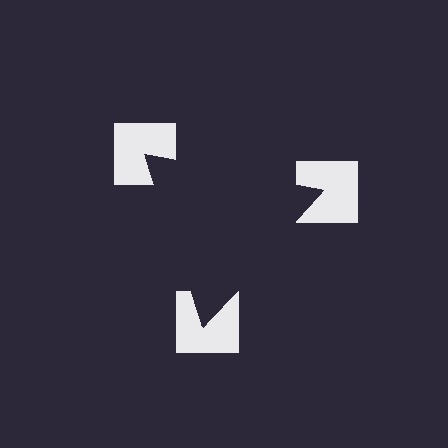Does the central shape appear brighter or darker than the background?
It typically appears slightly darker than the background, even though no actual brightness change is drawn.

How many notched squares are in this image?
There are 3 — one at each vertex of the illusory triangle.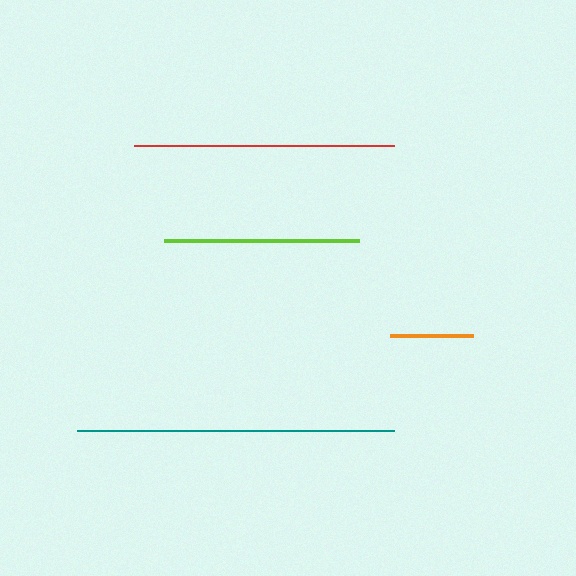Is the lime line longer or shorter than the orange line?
The lime line is longer than the orange line.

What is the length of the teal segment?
The teal segment is approximately 317 pixels long.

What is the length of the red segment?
The red segment is approximately 260 pixels long.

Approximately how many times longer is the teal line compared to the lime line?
The teal line is approximately 1.6 times the length of the lime line.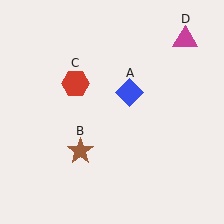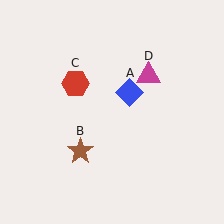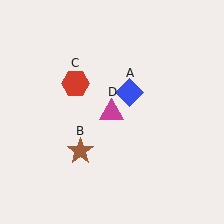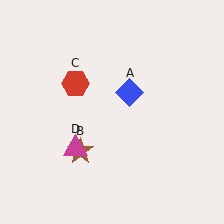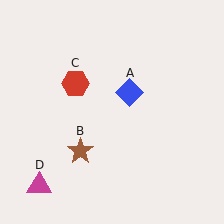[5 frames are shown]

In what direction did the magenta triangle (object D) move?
The magenta triangle (object D) moved down and to the left.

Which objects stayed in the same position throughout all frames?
Blue diamond (object A) and brown star (object B) and red hexagon (object C) remained stationary.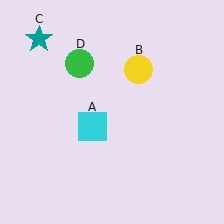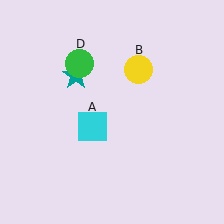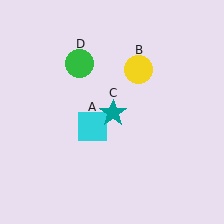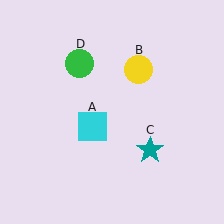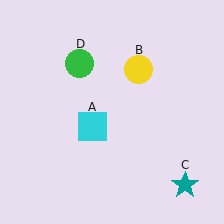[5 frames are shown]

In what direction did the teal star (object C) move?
The teal star (object C) moved down and to the right.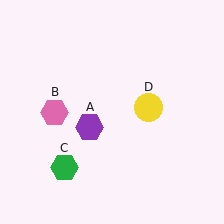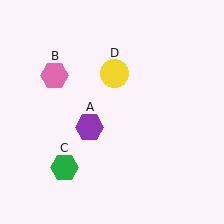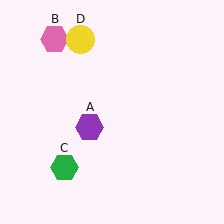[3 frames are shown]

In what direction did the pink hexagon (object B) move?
The pink hexagon (object B) moved up.